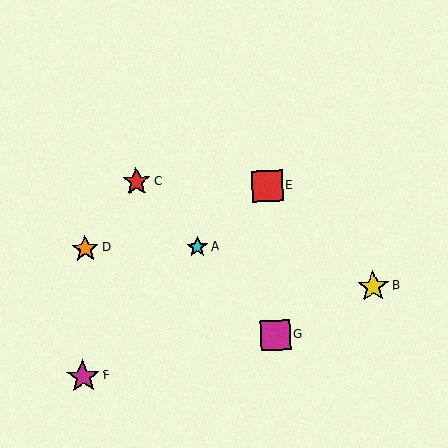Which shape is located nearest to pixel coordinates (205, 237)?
The cyan star (labeled A) at (197, 247) is nearest to that location.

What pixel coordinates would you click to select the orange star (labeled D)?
Click at (85, 249) to select the orange star D.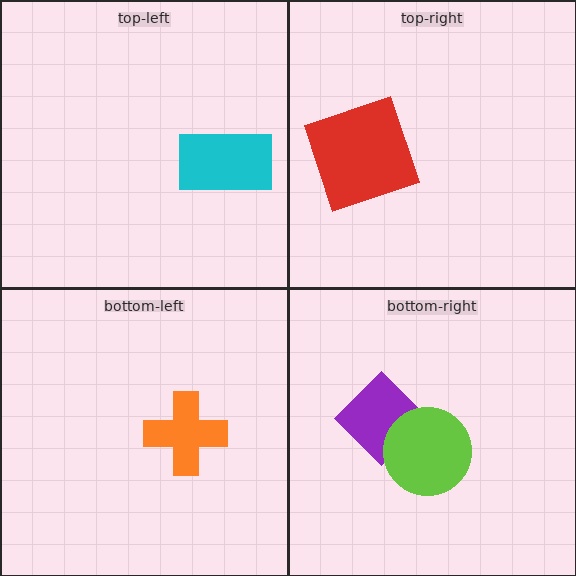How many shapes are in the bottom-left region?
1.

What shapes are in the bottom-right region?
The purple diamond, the lime circle.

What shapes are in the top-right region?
The red square.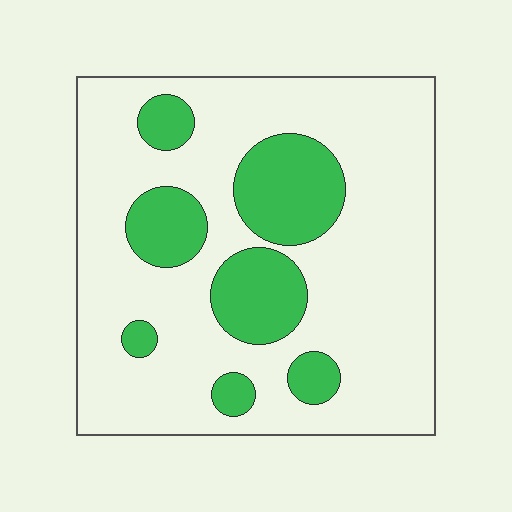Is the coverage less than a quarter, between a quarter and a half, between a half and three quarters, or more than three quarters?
Less than a quarter.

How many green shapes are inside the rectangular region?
7.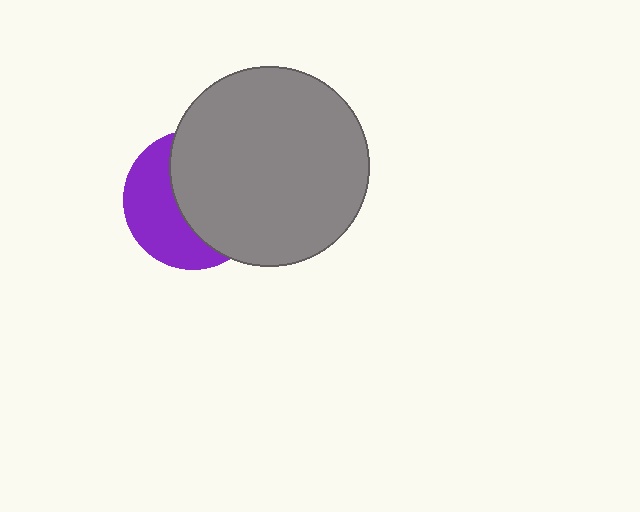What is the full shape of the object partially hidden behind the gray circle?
The partially hidden object is a purple circle.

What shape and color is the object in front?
The object in front is a gray circle.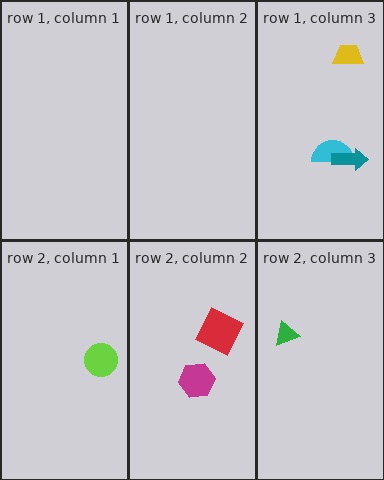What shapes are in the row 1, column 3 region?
The yellow trapezoid, the cyan semicircle, the teal arrow.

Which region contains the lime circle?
The row 2, column 1 region.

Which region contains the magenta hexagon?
The row 2, column 2 region.